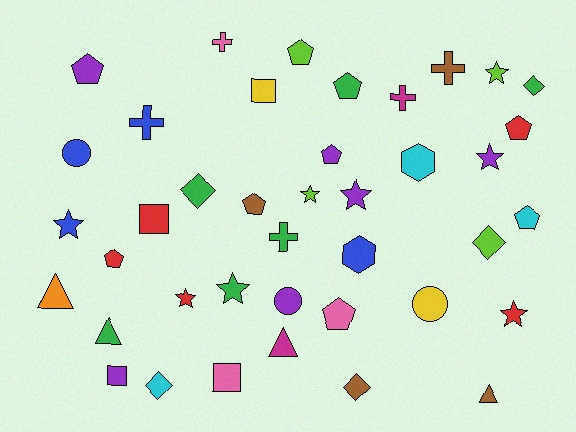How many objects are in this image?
There are 40 objects.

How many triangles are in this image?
There are 4 triangles.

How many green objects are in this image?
There are 6 green objects.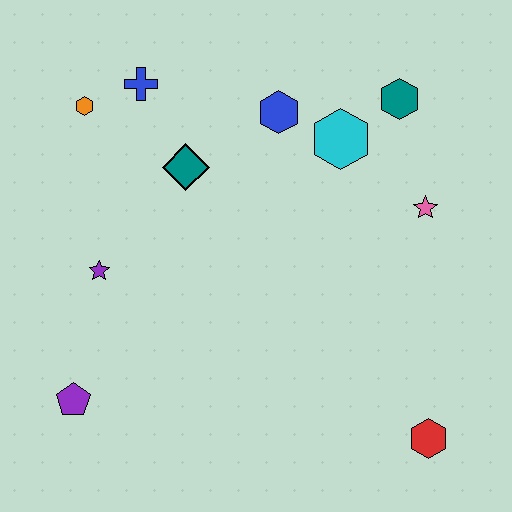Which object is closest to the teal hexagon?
The cyan hexagon is closest to the teal hexagon.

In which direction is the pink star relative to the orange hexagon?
The pink star is to the right of the orange hexagon.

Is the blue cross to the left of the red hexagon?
Yes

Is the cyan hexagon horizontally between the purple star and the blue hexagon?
No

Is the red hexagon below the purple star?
Yes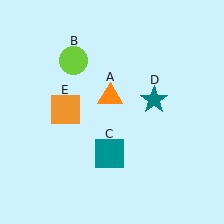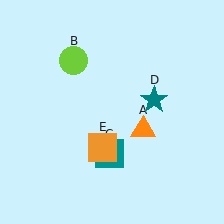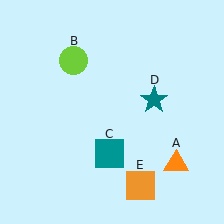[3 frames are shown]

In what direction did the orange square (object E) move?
The orange square (object E) moved down and to the right.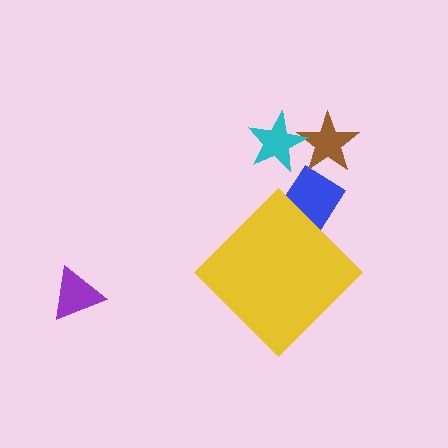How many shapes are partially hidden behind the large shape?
1 shape is partially hidden.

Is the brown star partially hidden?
No, the brown star is fully visible.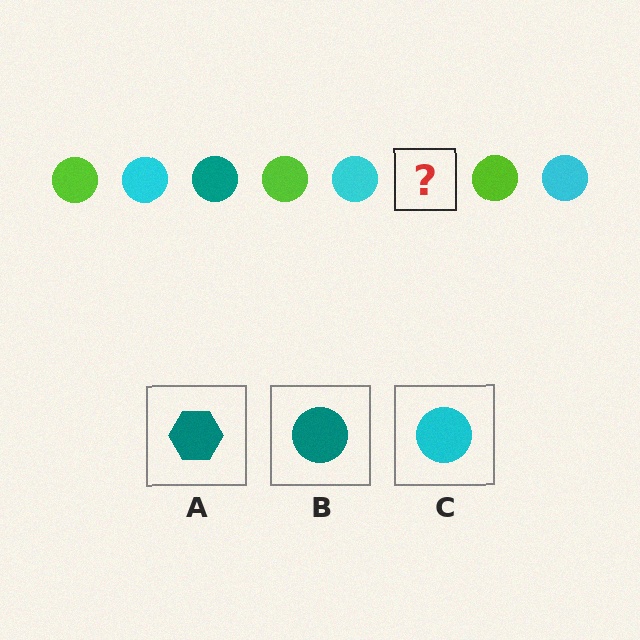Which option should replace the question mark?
Option B.